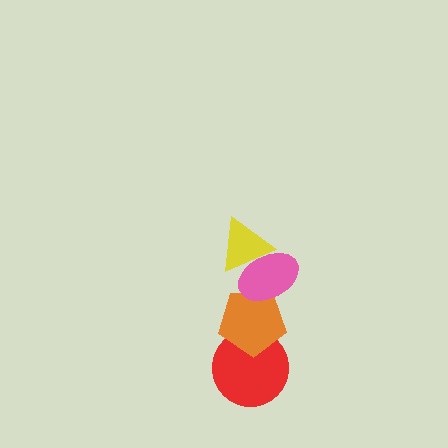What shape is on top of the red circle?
The orange pentagon is on top of the red circle.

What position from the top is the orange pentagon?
The orange pentagon is 3rd from the top.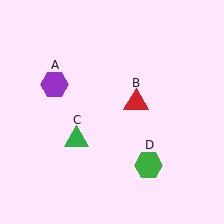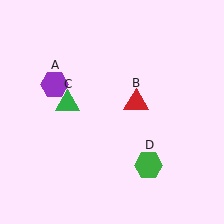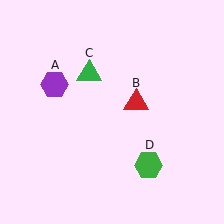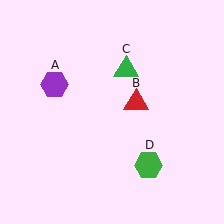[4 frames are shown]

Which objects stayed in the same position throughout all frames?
Purple hexagon (object A) and red triangle (object B) and green hexagon (object D) remained stationary.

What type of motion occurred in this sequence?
The green triangle (object C) rotated clockwise around the center of the scene.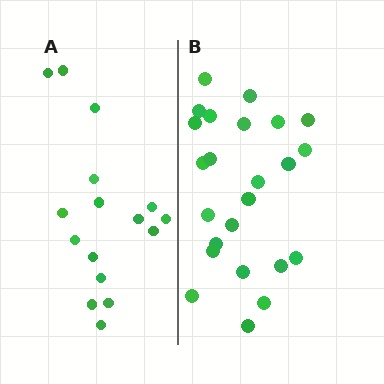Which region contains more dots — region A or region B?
Region B (the right region) has more dots.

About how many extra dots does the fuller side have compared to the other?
Region B has roughly 8 or so more dots than region A.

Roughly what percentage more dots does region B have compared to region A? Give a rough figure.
About 50% more.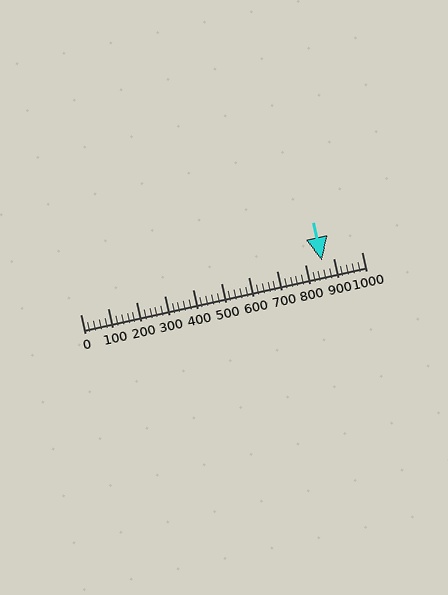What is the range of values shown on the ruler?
The ruler shows values from 0 to 1000.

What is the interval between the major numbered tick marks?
The major tick marks are spaced 100 units apart.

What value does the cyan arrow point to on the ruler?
The cyan arrow points to approximately 860.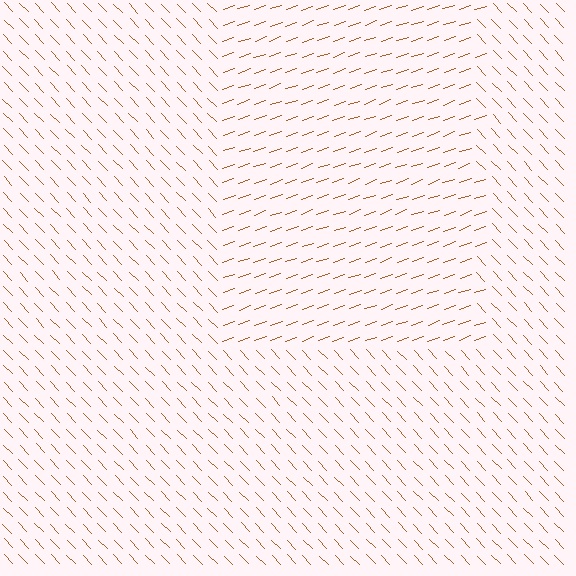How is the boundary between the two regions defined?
The boundary is defined purely by a change in line orientation (approximately 65 degrees difference). All lines are the same color and thickness.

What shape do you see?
I see a rectangle.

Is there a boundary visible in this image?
Yes, there is a texture boundary formed by a change in line orientation.